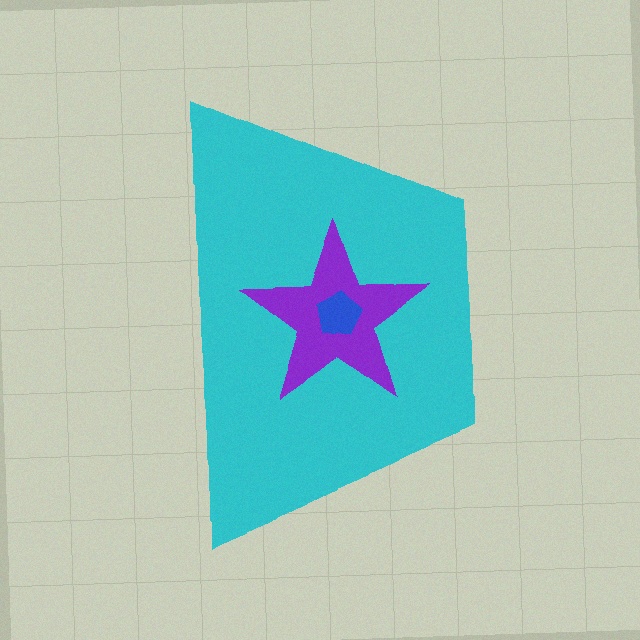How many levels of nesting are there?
3.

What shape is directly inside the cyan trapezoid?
The purple star.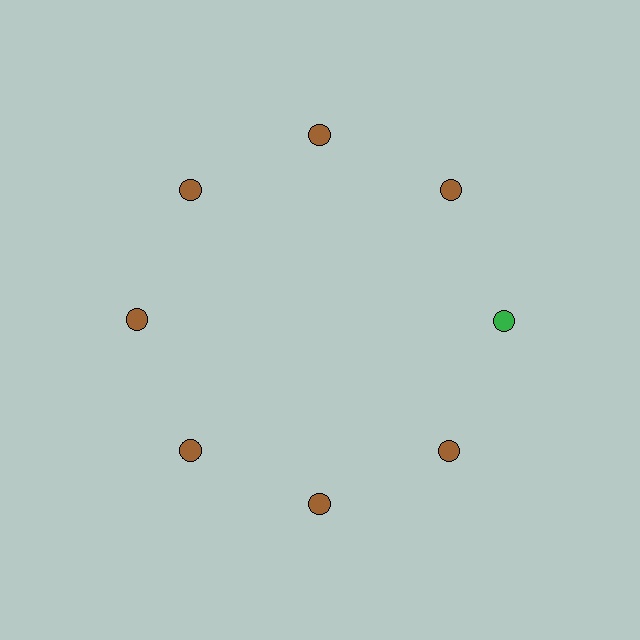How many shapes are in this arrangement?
There are 8 shapes arranged in a ring pattern.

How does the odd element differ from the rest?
It has a different color: green instead of brown.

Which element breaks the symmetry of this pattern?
The green circle at roughly the 3 o'clock position breaks the symmetry. All other shapes are brown circles.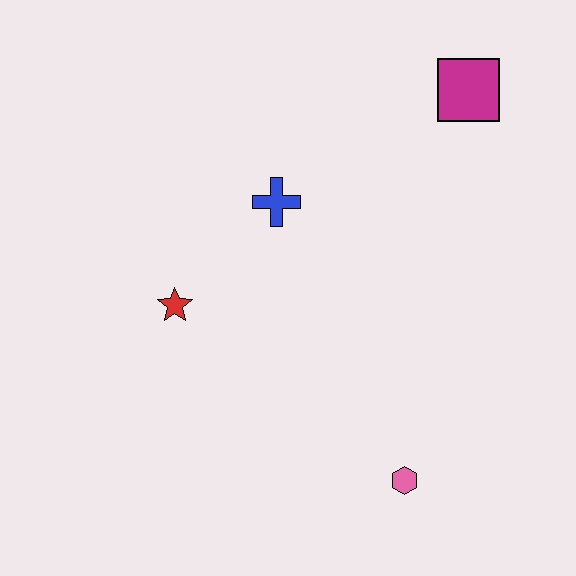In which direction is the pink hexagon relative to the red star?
The pink hexagon is to the right of the red star.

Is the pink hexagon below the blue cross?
Yes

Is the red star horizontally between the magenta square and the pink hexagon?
No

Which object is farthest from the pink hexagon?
The magenta square is farthest from the pink hexagon.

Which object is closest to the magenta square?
The blue cross is closest to the magenta square.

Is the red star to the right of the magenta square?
No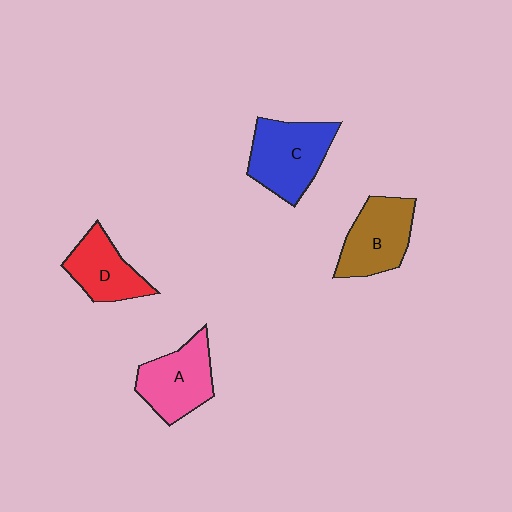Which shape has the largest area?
Shape C (blue).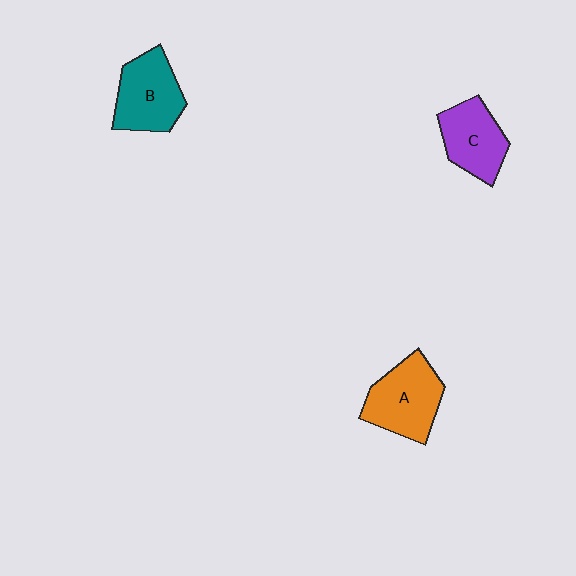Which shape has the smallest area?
Shape C (purple).